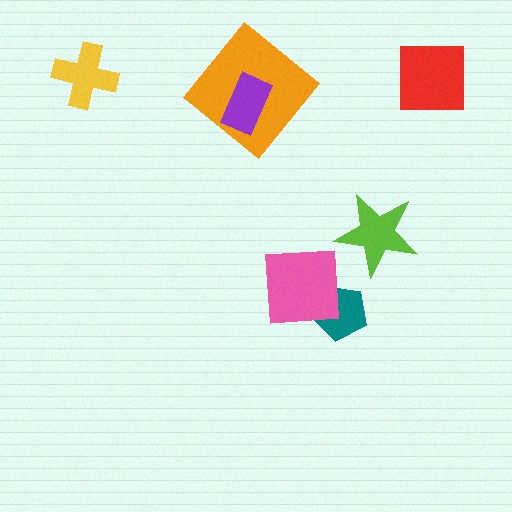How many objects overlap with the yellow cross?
0 objects overlap with the yellow cross.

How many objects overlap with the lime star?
0 objects overlap with the lime star.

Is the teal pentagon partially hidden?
Yes, it is partially covered by another shape.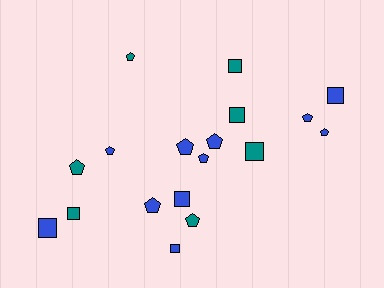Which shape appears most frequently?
Pentagon, with 10 objects.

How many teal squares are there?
There are 4 teal squares.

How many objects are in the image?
There are 18 objects.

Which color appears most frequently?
Blue, with 11 objects.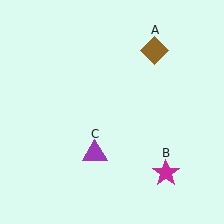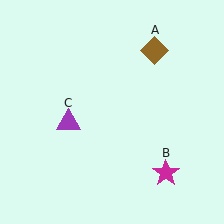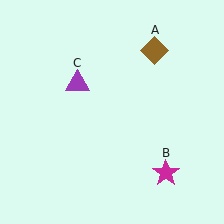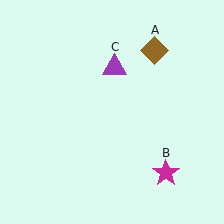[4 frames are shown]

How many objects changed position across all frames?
1 object changed position: purple triangle (object C).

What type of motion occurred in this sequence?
The purple triangle (object C) rotated clockwise around the center of the scene.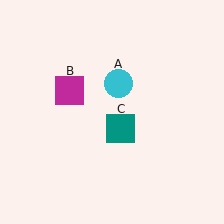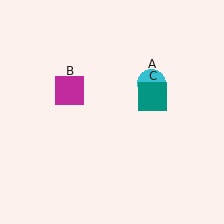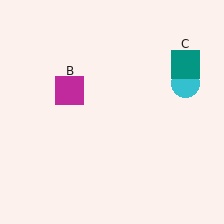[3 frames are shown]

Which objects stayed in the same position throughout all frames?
Magenta square (object B) remained stationary.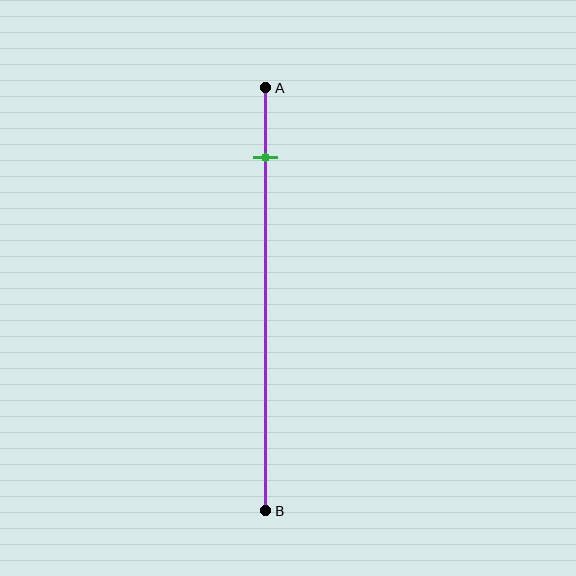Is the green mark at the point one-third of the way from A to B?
No, the mark is at about 15% from A, not at the 33% one-third point.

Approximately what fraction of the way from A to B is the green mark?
The green mark is approximately 15% of the way from A to B.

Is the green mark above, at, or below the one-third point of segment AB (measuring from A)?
The green mark is above the one-third point of segment AB.